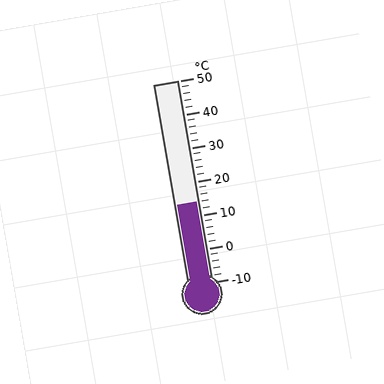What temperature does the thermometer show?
The thermometer shows approximately 14°C.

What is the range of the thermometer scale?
The thermometer scale ranges from -10°C to 50°C.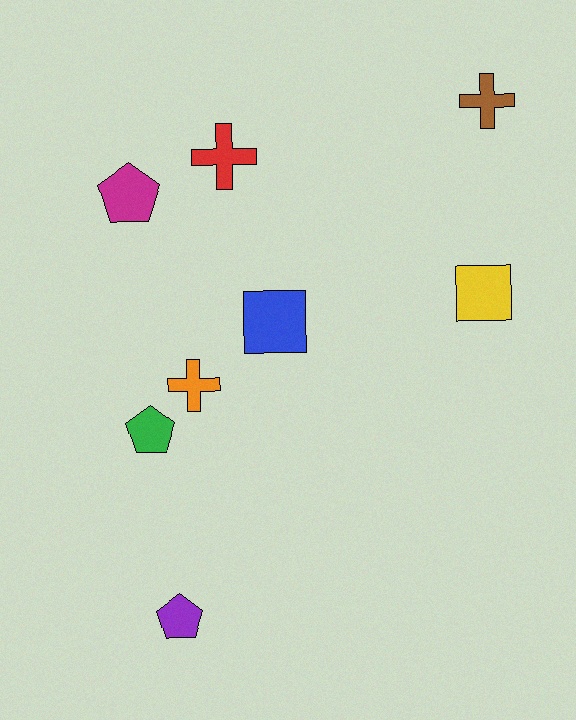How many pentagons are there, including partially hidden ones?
There are 3 pentagons.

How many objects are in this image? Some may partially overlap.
There are 8 objects.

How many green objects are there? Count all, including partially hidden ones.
There is 1 green object.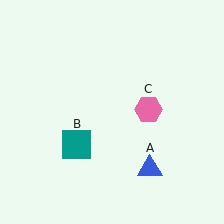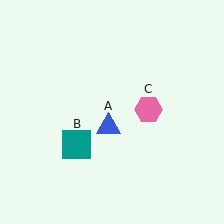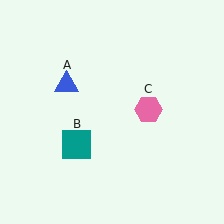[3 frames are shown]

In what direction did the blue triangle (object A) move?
The blue triangle (object A) moved up and to the left.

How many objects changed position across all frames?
1 object changed position: blue triangle (object A).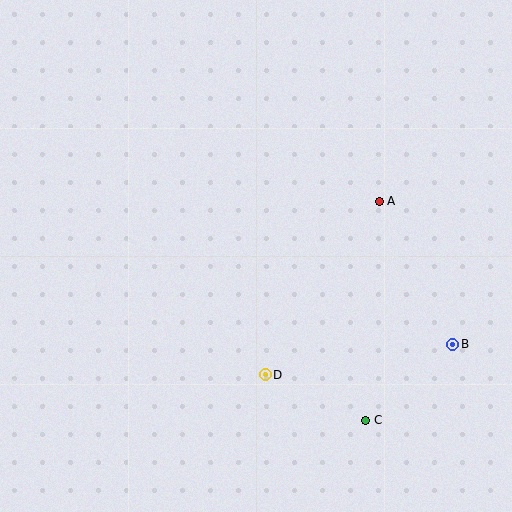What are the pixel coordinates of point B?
Point B is at (453, 344).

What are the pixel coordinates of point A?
Point A is at (379, 201).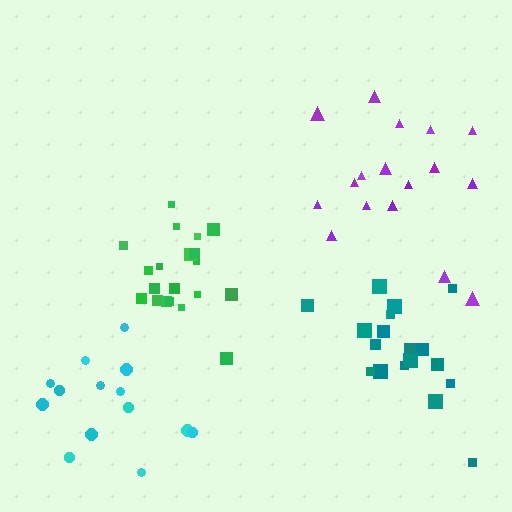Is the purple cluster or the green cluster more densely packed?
Green.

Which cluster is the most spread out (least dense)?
Cyan.